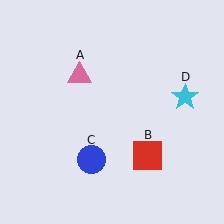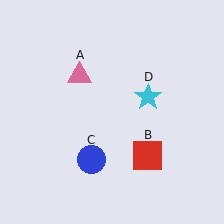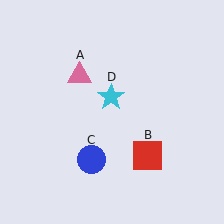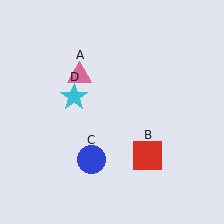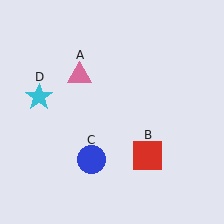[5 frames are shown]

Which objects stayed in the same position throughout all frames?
Pink triangle (object A) and red square (object B) and blue circle (object C) remained stationary.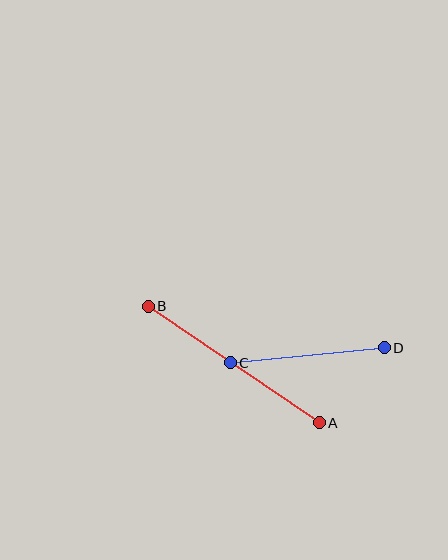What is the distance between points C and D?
The distance is approximately 155 pixels.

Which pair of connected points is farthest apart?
Points A and B are farthest apart.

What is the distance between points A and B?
The distance is approximately 207 pixels.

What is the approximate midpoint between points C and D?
The midpoint is at approximately (307, 355) pixels.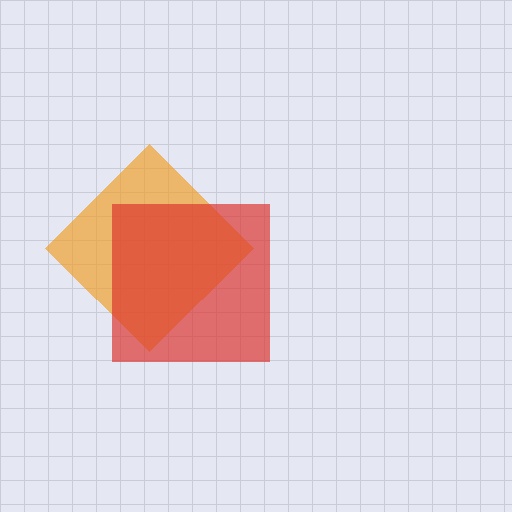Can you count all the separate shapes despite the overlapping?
Yes, there are 2 separate shapes.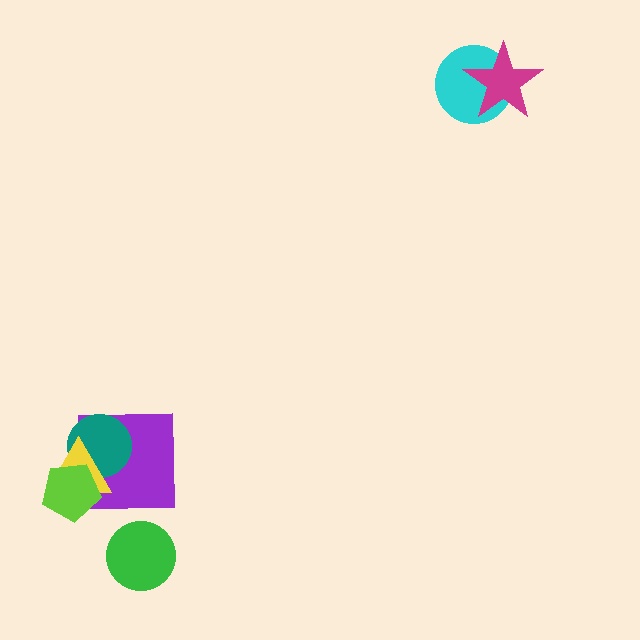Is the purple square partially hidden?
Yes, it is partially covered by another shape.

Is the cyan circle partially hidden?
Yes, it is partially covered by another shape.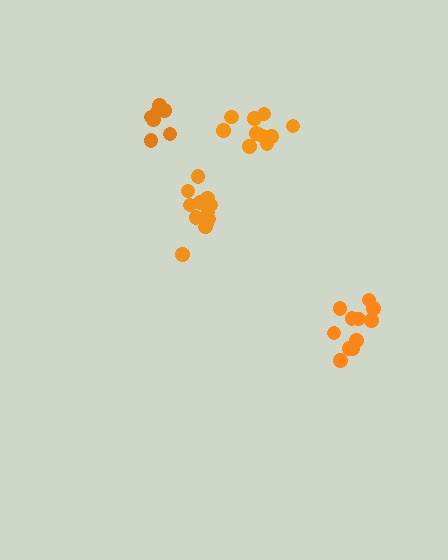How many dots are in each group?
Group 1: 11 dots, Group 2: 11 dots, Group 3: 13 dots, Group 4: 7 dots (42 total).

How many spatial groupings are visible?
There are 4 spatial groupings.